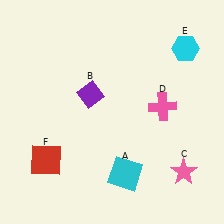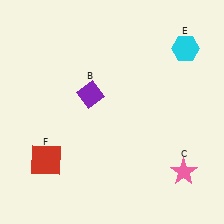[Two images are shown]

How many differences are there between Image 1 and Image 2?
There are 2 differences between the two images.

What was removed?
The pink cross (D), the cyan square (A) were removed in Image 2.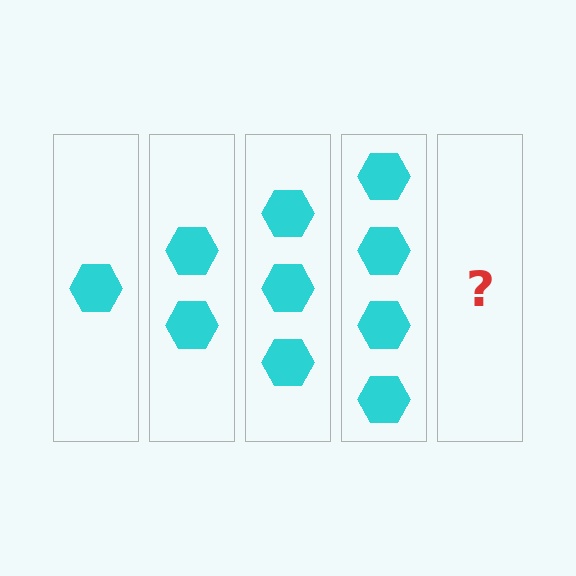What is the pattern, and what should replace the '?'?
The pattern is that each step adds one more hexagon. The '?' should be 5 hexagons.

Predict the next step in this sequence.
The next step is 5 hexagons.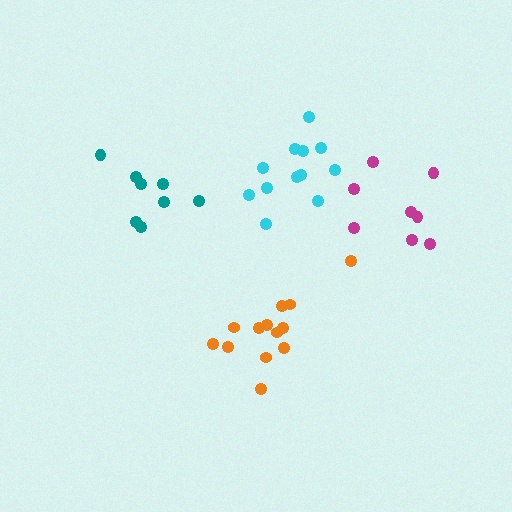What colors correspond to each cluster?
The clusters are colored: orange, magenta, teal, cyan.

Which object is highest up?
The cyan cluster is topmost.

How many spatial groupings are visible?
There are 4 spatial groupings.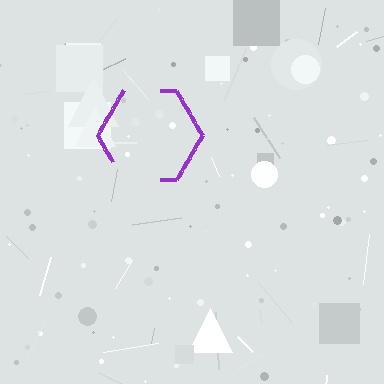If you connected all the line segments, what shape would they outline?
They would outline a hexagon.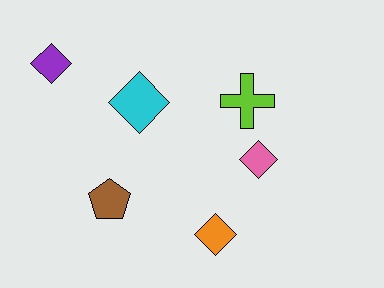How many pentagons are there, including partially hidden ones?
There is 1 pentagon.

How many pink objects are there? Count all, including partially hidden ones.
There is 1 pink object.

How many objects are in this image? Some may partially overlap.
There are 6 objects.